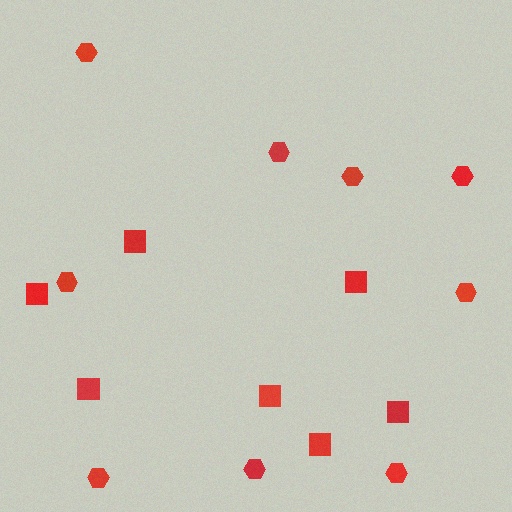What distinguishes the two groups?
There are 2 groups: one group of squares (7) and one group of hexagons (9).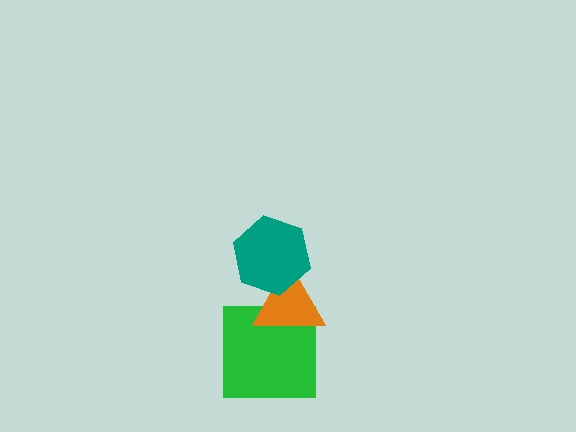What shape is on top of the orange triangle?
The teal hexagon is on top of the orange triangle.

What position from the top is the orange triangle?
The orange triangle is 2nd from the top.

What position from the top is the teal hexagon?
The teal hexagon is 1st from the top.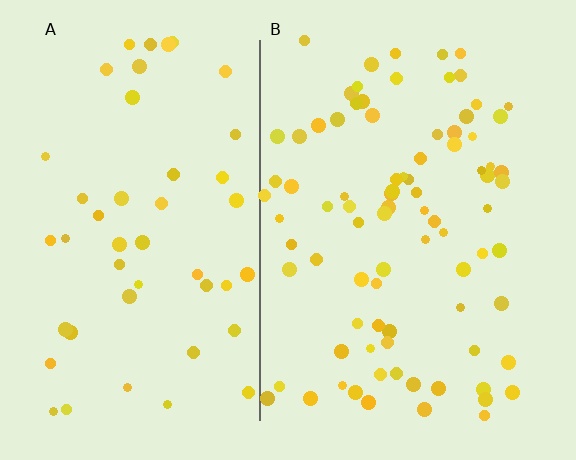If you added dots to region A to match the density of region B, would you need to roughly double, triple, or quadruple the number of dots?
Approximately double.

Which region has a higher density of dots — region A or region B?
B (the right).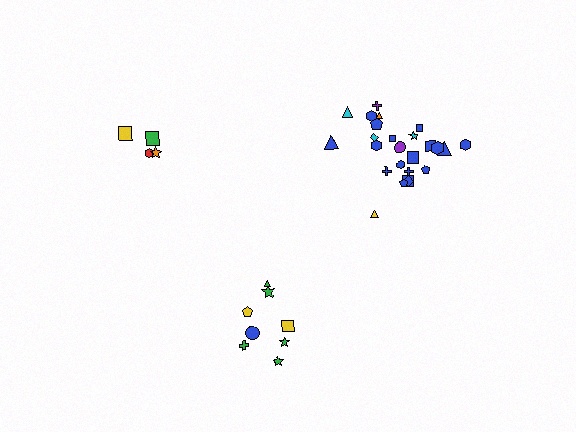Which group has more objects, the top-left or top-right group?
The top-right group.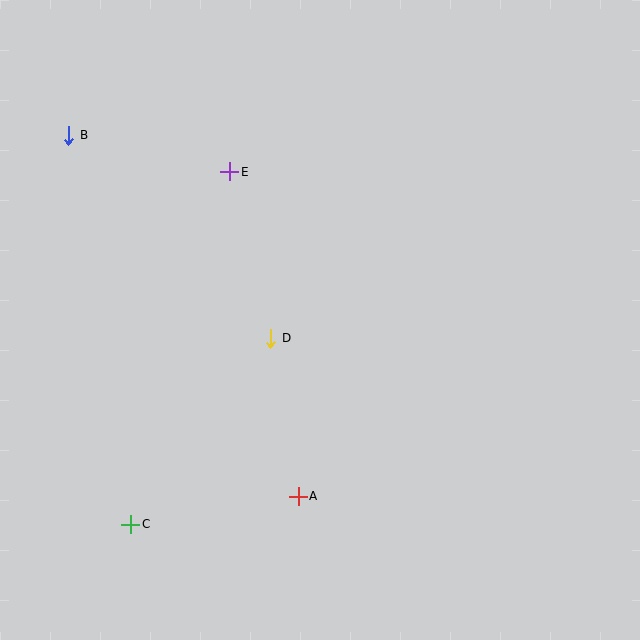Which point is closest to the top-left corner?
Point B is closest to the top-left corner.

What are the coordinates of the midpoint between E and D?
The midpoint between E and D is at (250, 255).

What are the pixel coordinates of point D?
Point D is at (271, 338).